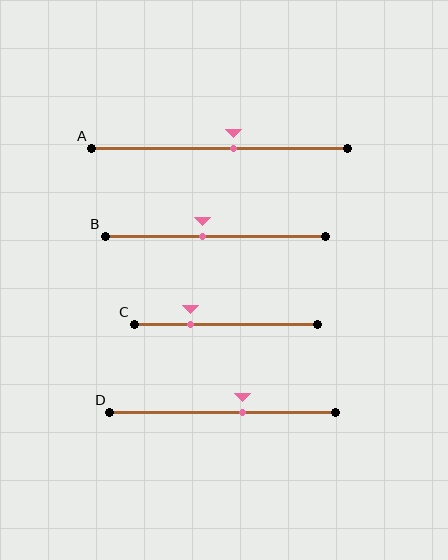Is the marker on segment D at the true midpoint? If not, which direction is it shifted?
No, the marker on segment D is shifted to the right by about 9% of the segment length.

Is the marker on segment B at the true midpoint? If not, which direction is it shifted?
No, the marker on segment B is shifted to the left by about 6% of the segment length.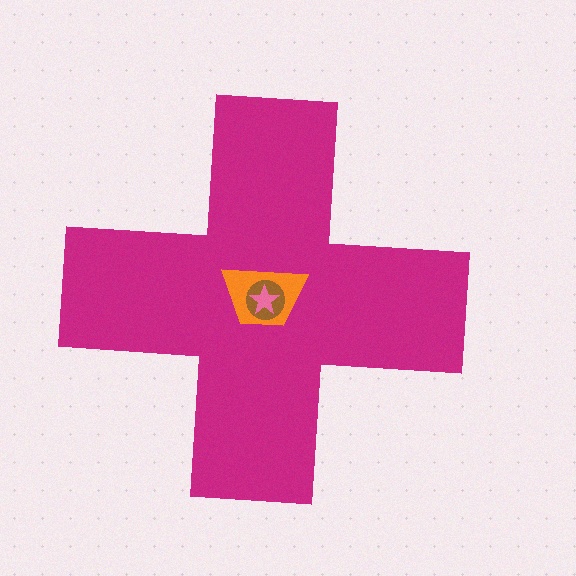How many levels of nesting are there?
4.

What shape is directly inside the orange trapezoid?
The brown circle.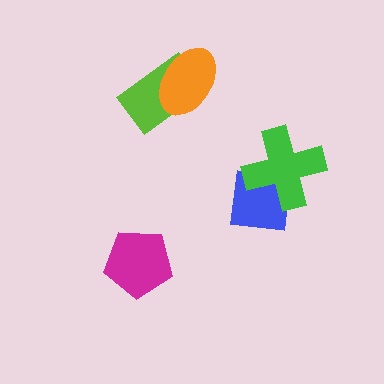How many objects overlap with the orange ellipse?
1 object overlaps with the orange ellipse.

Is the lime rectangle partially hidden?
Yes, it is partially covered by another shape.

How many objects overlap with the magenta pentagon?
0 objects overlap with the magenta pentagon.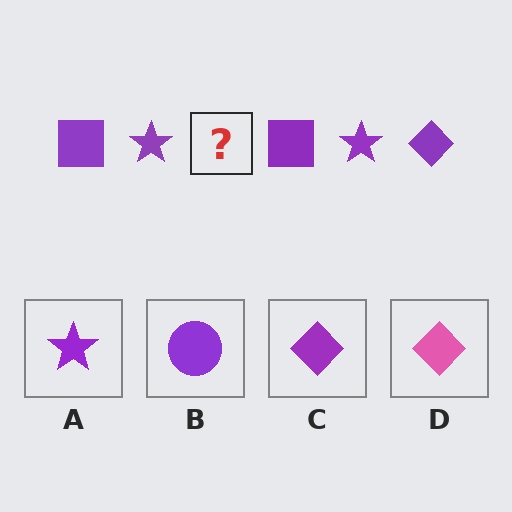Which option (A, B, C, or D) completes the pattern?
C.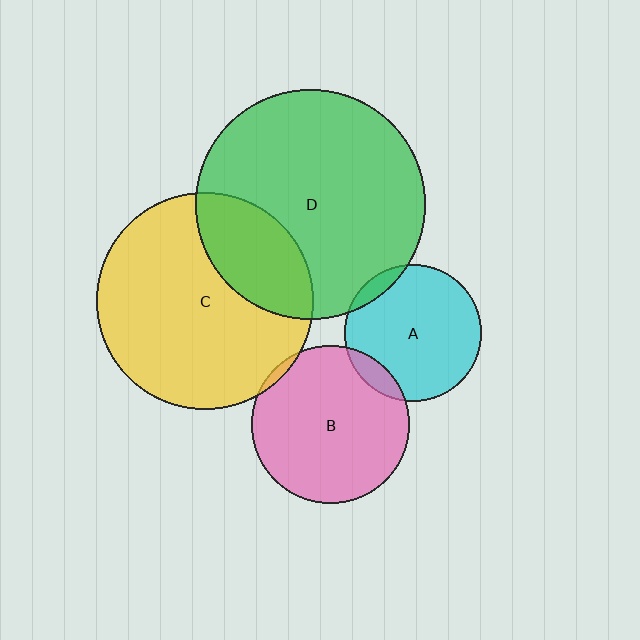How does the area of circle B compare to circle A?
Approximately 1.3 times.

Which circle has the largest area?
Circle D (green).